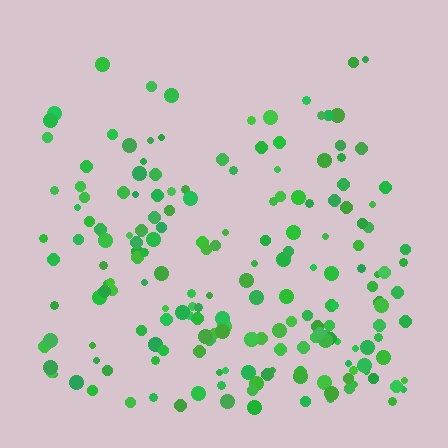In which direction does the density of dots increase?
From top to bottom, with the bottom side densest.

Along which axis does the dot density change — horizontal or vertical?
Vertical.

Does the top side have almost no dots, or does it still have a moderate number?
Still a moderate number, just noticeably fewer than the bottom.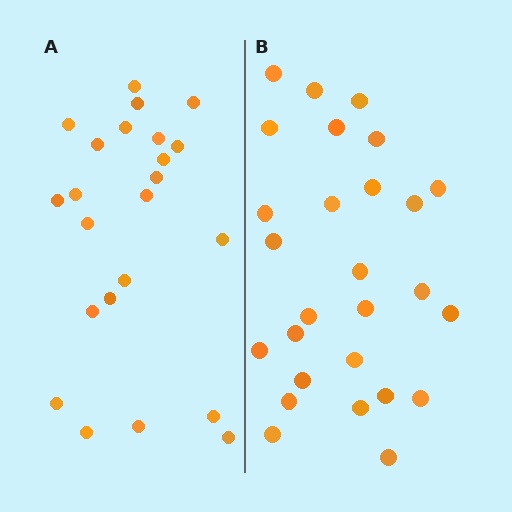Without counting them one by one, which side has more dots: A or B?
Region B (the right region) has more dots.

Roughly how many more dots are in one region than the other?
Region B has about 4 more dots than region A.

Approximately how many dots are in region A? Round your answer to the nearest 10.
About 20 dots. (The exact count is 23, which rounds to 20.)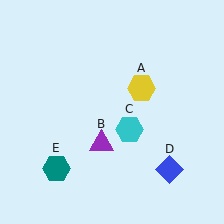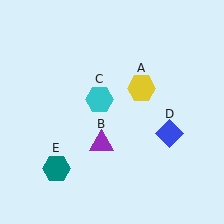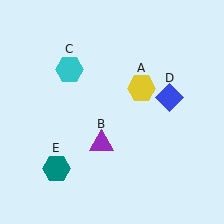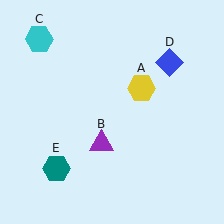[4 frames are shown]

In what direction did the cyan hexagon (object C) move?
The cyan hexagon (object C) moved up and to the left.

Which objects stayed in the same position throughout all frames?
Yellow hexagon (object A) and purple triangle (object B) and teal hexagon (object E) remained stationary.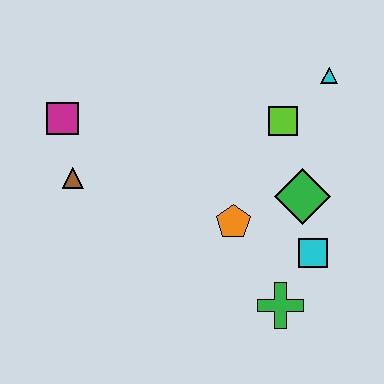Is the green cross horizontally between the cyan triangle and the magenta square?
Yes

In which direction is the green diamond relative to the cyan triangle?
The green diamond is below the cyan triangle.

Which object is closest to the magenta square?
The brown triangle is closest to the magenta square.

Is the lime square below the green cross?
No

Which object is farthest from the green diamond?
The magenta square is farthest from the green diamond.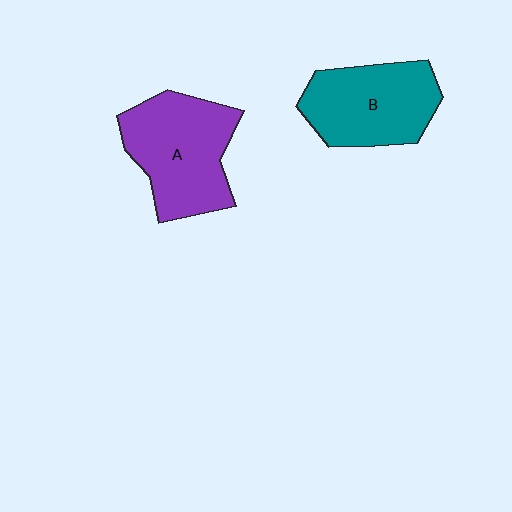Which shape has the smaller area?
Shape B (teal).